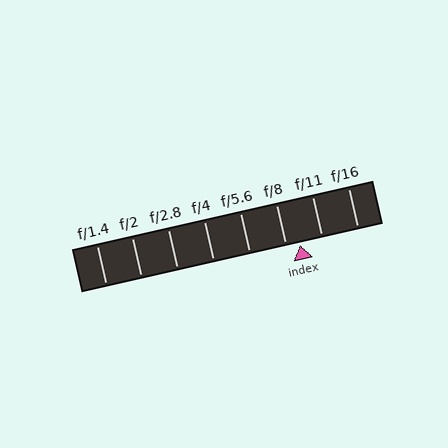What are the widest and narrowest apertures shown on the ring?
The widest aperture shown is f/1.4 and the narrowest is f/16.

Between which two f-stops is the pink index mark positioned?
The index mark is between f/8 and f/11.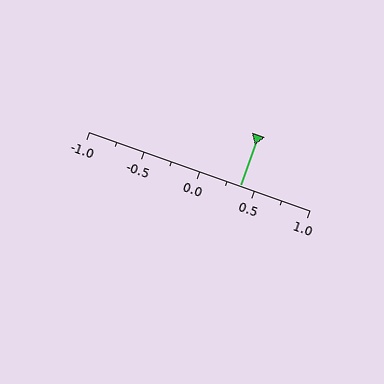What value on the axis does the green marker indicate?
The marker indicates approximately 0.38.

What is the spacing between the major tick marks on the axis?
The major ticks are spaced 0.5 apart.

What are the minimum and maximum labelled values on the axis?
The axis runs from -1.0 to 1.0.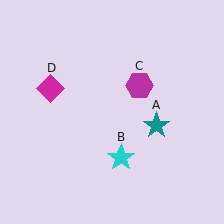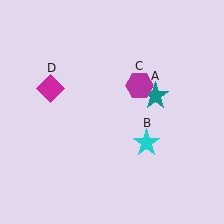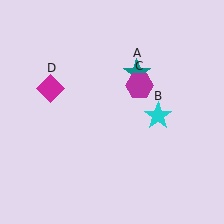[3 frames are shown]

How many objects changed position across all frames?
2 objects changed position: teal star (object A), cyan star (object B).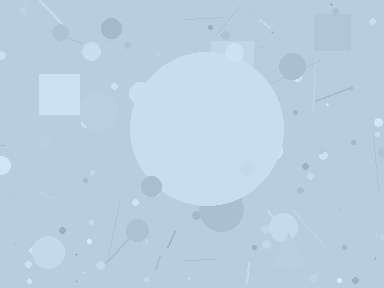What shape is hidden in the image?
A circle is hidden in the image.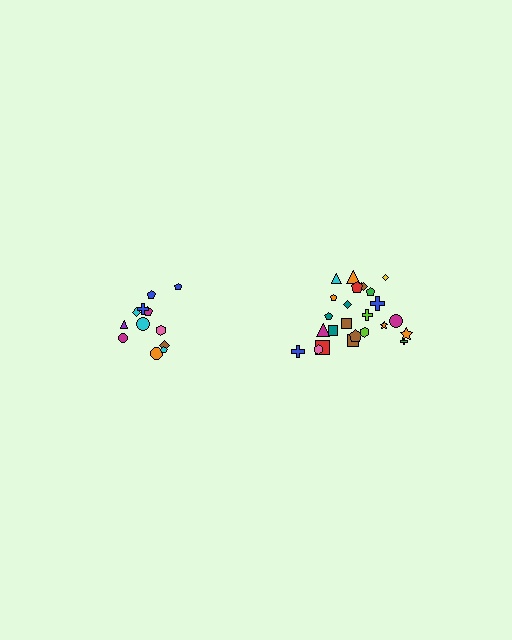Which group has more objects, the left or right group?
The right group.